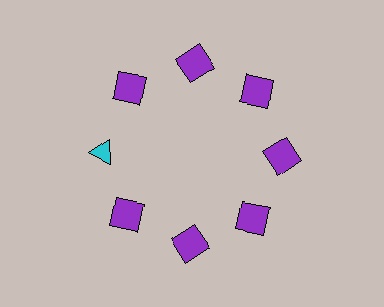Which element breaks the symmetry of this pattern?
The cyan triangle at roughly the 9 o'clock position breaks the symmetry. All other shapes are purple squares.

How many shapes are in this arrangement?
There are 8 shapes arranged in a ring pattern.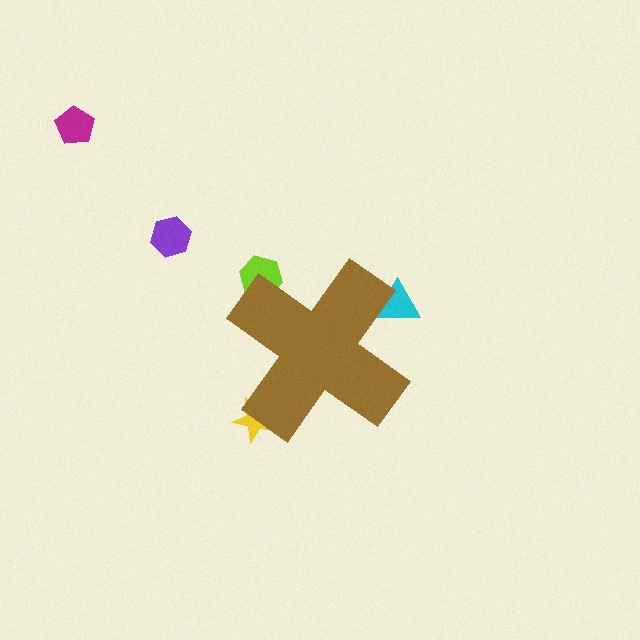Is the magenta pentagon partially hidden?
No, the magenta pentagon is fully visible.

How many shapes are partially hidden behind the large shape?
3 shapes are partially hidden.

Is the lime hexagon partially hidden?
Yes, the lime hexagon is partially hidden behind the brown cross.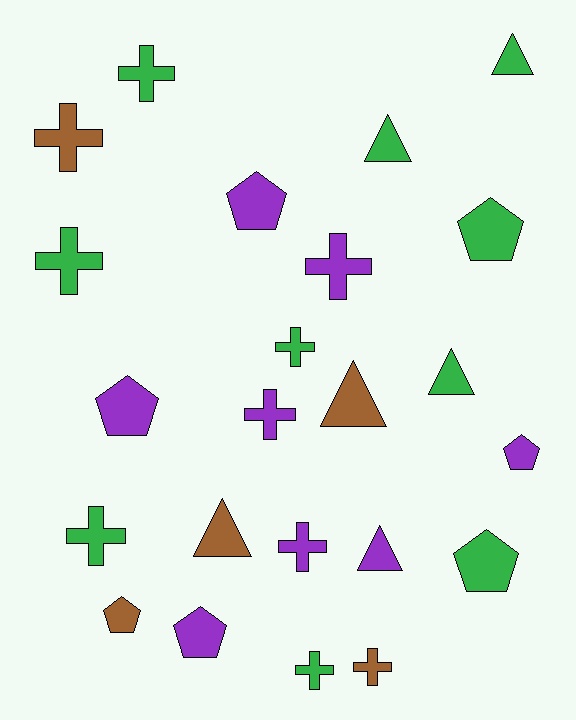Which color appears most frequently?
Green, with 10 objects.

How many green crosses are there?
There are 5 green crosses.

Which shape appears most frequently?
Cross, with 10 objects.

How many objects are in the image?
There are 23 objects.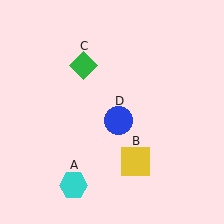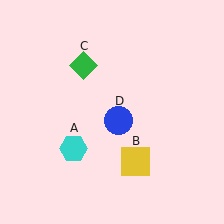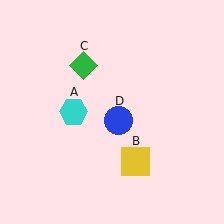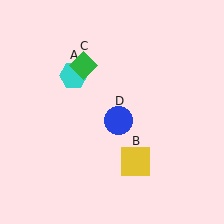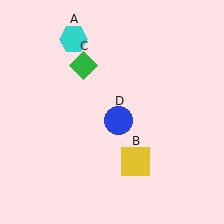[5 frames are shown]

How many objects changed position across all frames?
1 object changed position: cyan hexagon (object A).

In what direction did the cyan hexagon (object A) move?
The cyan hexagon (object A) moved up.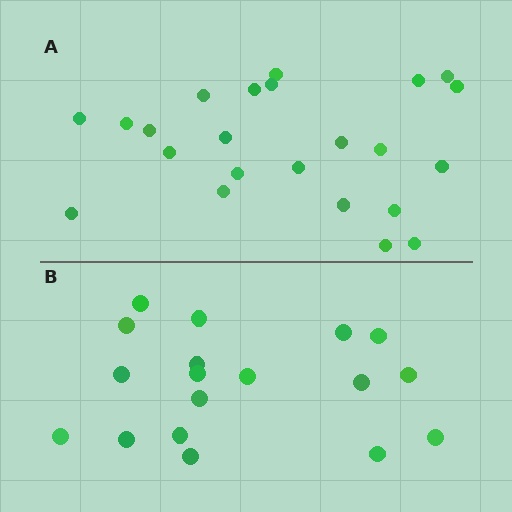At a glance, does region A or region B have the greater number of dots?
Region A (the top region) has more dots.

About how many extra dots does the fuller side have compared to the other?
Region A has about 5 more dots than region B.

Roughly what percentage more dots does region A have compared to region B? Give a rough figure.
About 30% more.